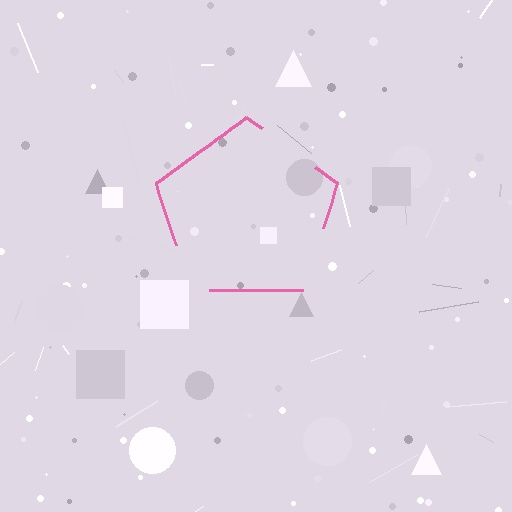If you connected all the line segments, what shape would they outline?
They would outline a pentagon.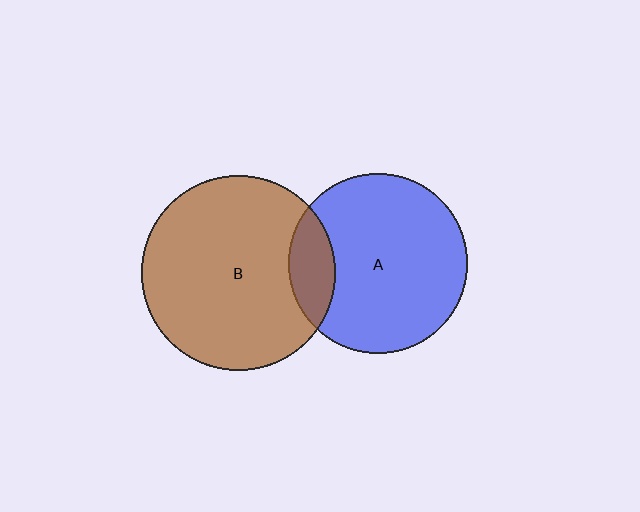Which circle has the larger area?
Circle B (brown).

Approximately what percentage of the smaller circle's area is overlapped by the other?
Approximately 15%.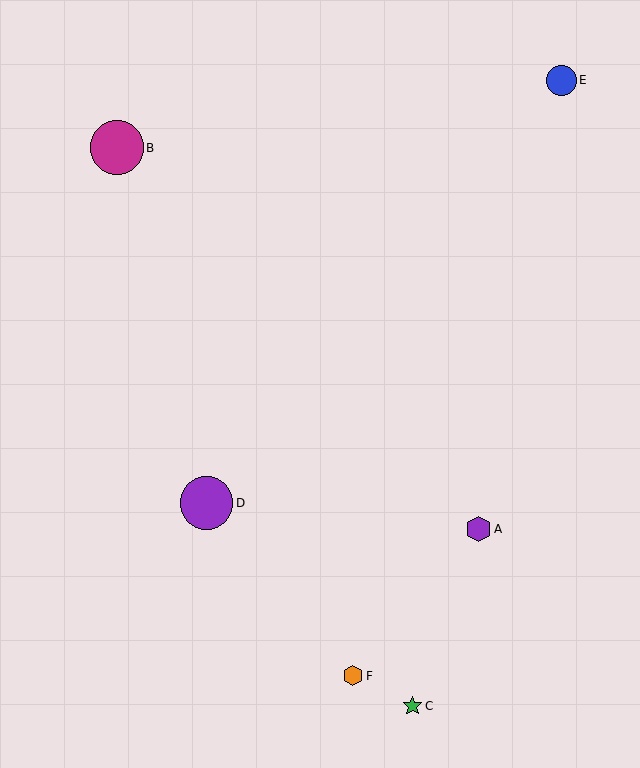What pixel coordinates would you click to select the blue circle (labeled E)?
Click at (561, 80) to select the blue circle E.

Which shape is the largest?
The magenta circle (labeled B) is the largest.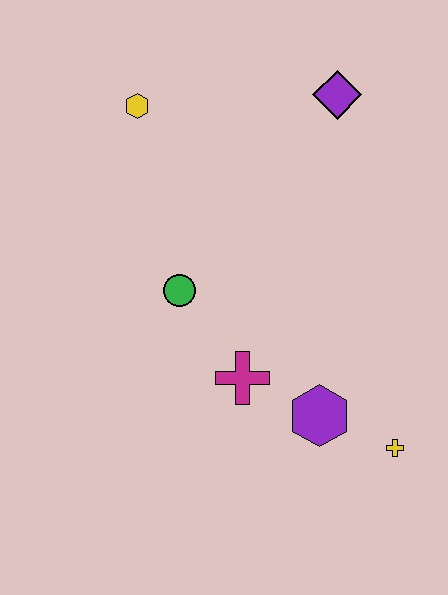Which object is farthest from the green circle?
The yellow cross is farthest from the green circle.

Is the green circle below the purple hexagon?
No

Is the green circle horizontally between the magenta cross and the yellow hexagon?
Yes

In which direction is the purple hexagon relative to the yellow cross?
The purple hexagon is to the left of the yellow cross.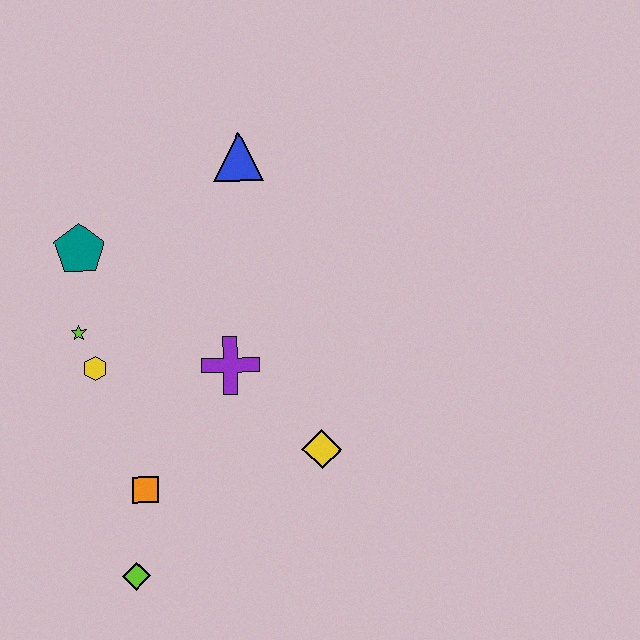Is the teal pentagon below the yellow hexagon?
No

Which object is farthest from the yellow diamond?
The teal pentagon is farthest from the yellow diamond.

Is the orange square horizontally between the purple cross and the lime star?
Yes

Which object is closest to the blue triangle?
The teal pentagon is closest to the blue triangle.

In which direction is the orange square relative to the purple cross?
The orange square is below the purple cross.